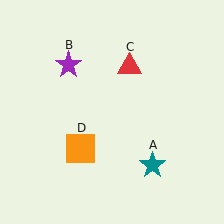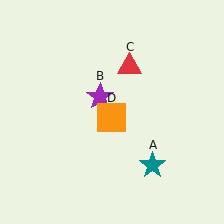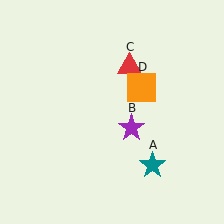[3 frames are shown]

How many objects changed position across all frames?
2 objects changed position: purple star (object B), orange square (object D).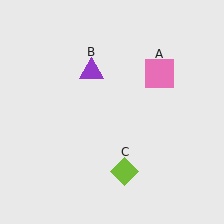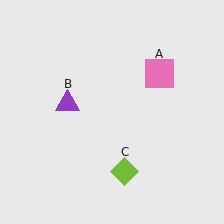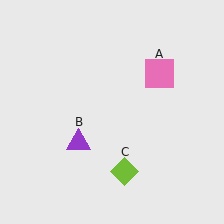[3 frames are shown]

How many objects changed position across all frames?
1 object changed position: purple triangle (object B).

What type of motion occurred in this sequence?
The purple triangle (object B) rotated counterclockwise around the center of the scene.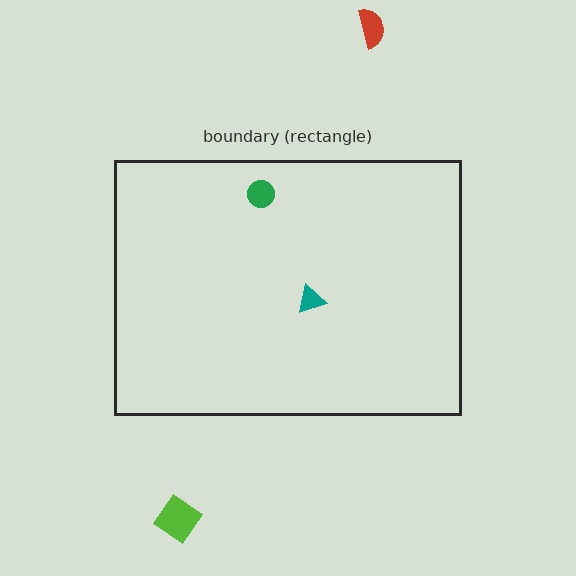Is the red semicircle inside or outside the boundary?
Outside.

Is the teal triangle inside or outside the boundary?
Inside.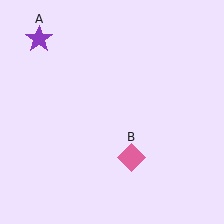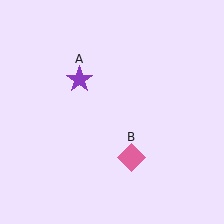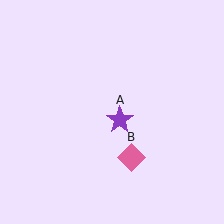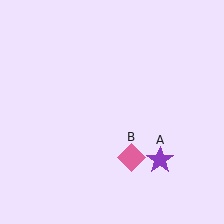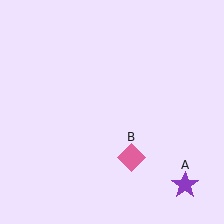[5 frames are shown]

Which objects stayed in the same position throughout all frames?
Pink diamond (object B) remained stationary.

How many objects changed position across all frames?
1 object changed position: purple star (object A).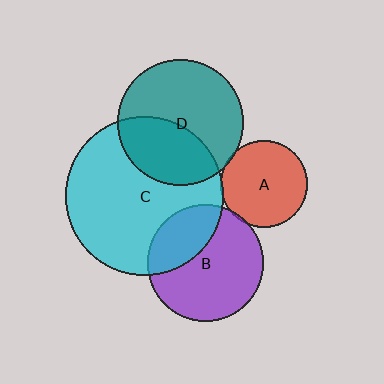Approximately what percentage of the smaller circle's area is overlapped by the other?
Approximately 30%.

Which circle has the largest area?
Circle C (cyan).